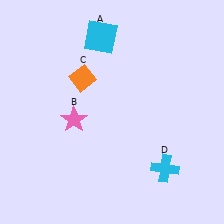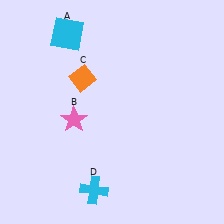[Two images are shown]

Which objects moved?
The objects that moved are: the cyan square (A), the cyan cross (D).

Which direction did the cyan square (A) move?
The cyan square (A) moved left.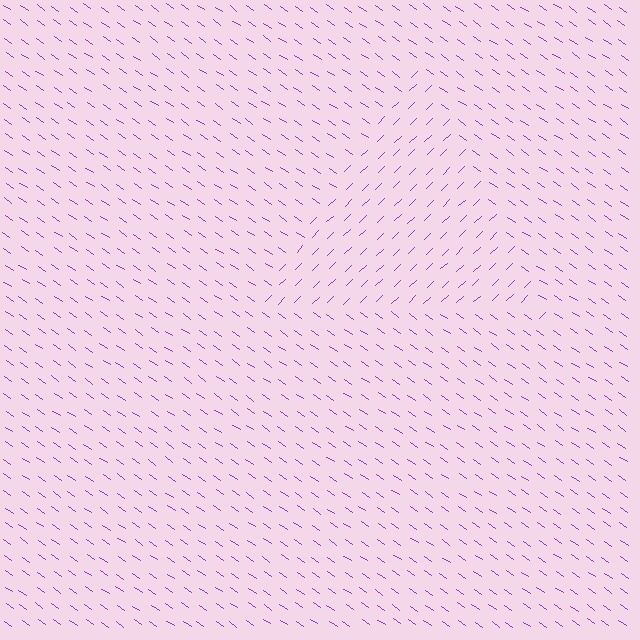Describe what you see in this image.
The image is filled with small purple line segments. A triangle region in the image has lines oriented differently from the surrounding lines, creating a visible texture boundary.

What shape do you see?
I see a triangle.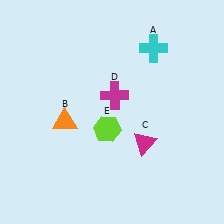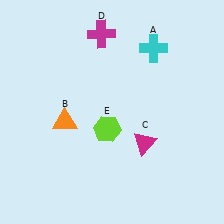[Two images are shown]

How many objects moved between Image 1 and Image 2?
1 object moved between the two images.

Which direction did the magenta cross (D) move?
The magenta cross (D) moved up.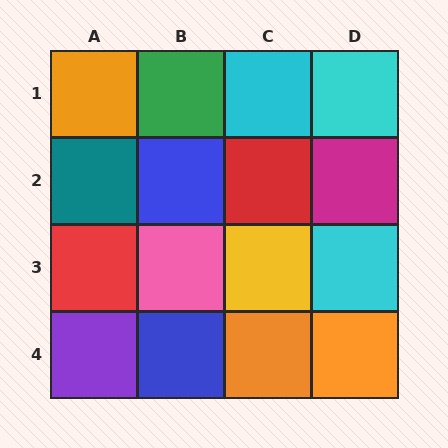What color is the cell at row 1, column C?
Cyan.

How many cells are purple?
1 cell is purple.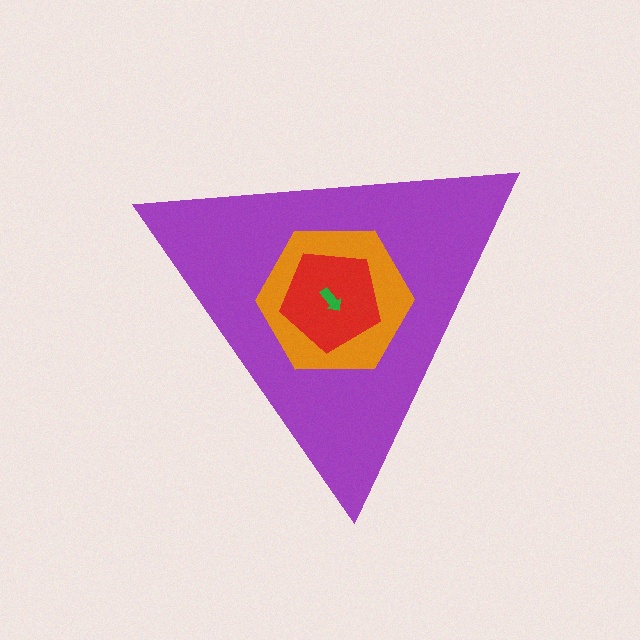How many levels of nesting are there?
4.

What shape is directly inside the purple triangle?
The orange hexagon.